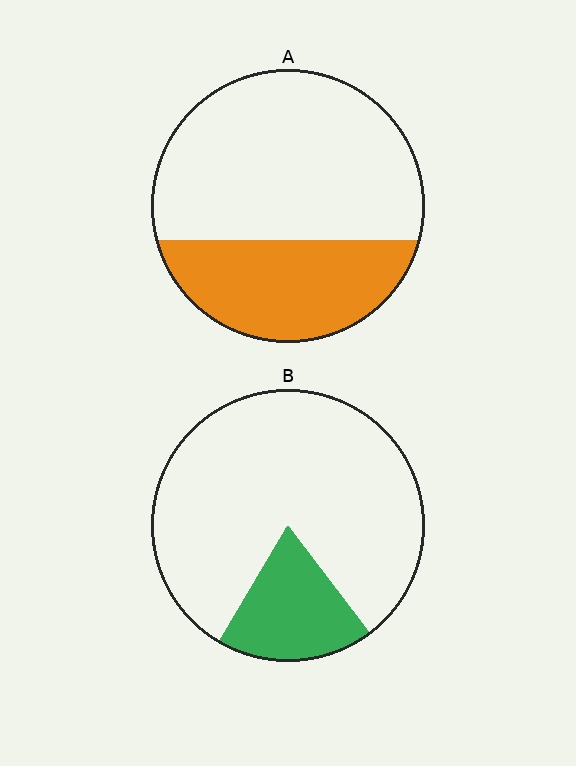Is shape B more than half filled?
No.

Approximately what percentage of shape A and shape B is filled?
A is approximately 35% and B is approximately 20%.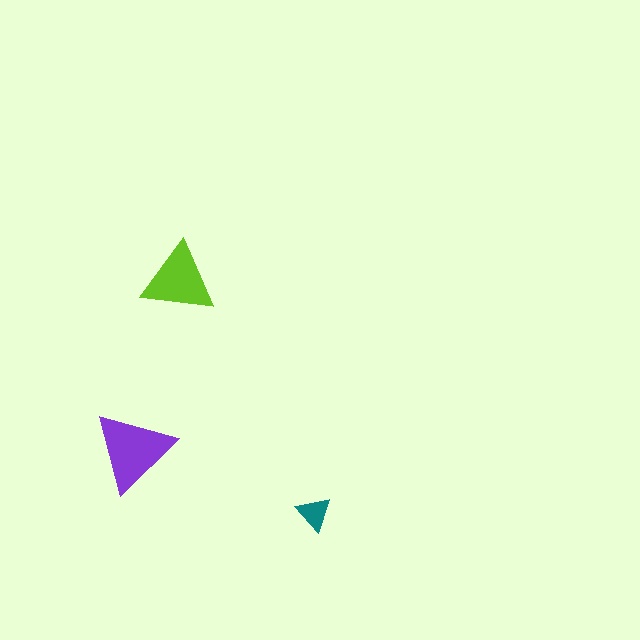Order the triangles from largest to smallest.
the purple one, the lime one, the teal one.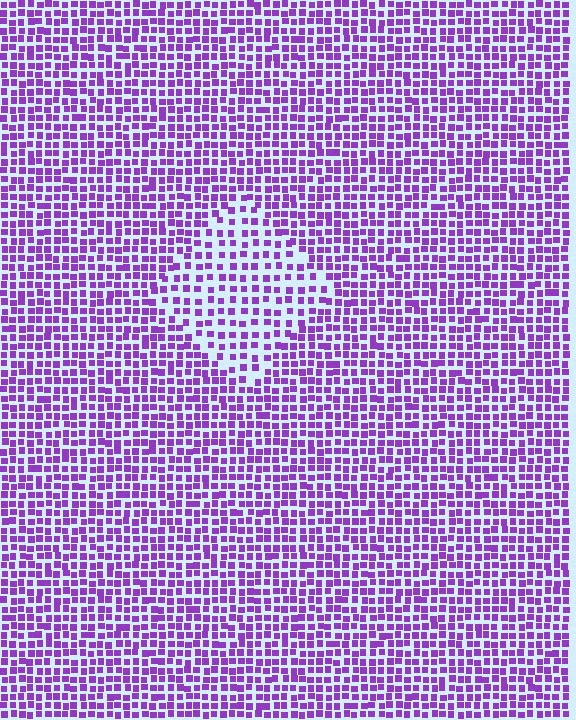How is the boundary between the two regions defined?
The boundary is defined by a change in element density (approximately 1.7x ratio). All elements are the same color, size, and shape.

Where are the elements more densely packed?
The elements are more densely packed outside the diamond boundary.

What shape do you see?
I see a diamond.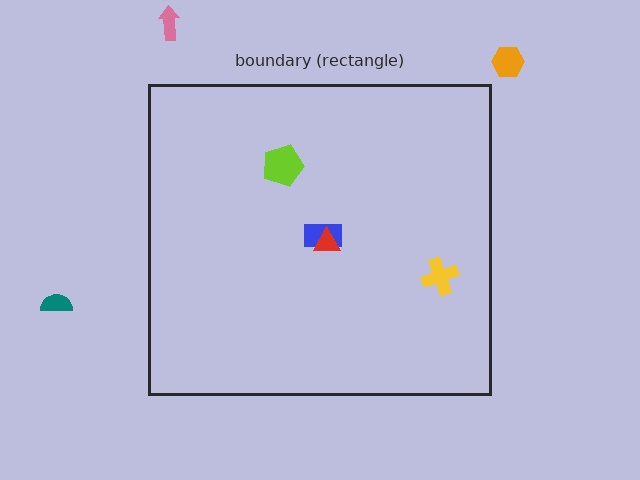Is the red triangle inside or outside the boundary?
Inside.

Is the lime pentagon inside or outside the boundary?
Inside.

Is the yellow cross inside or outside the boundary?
Inside.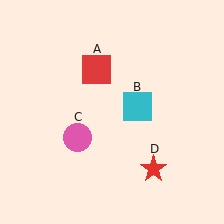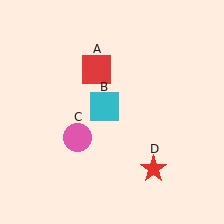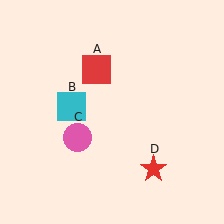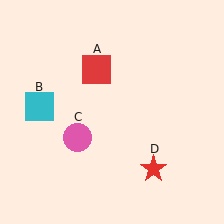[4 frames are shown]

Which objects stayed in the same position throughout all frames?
Red square (object A) and pink circle (object C) and red star (object D) remained stationary.